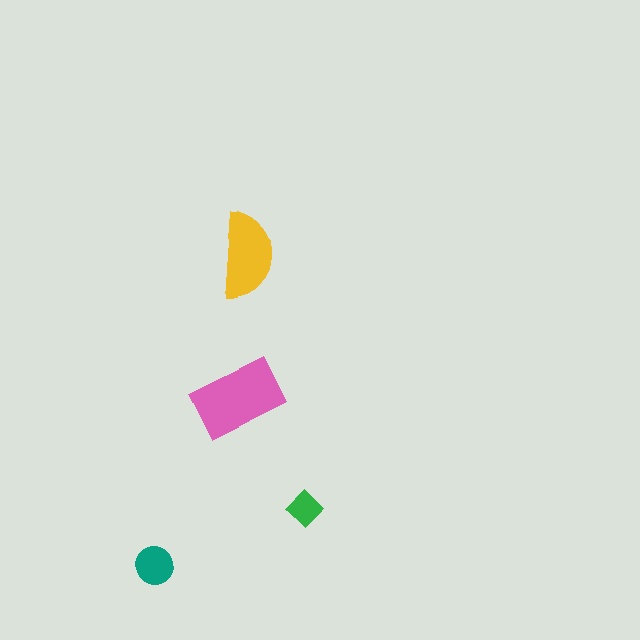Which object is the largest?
The pink rectangle.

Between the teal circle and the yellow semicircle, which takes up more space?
The yellow semicircle.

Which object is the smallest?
The green diamond.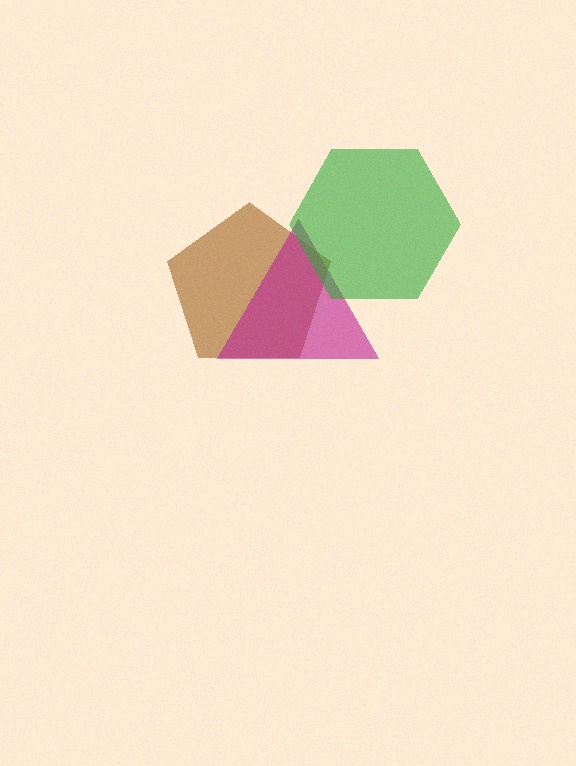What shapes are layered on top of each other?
The layered shapes are: a brown pentagon, a magenta triangle, a green hexagon.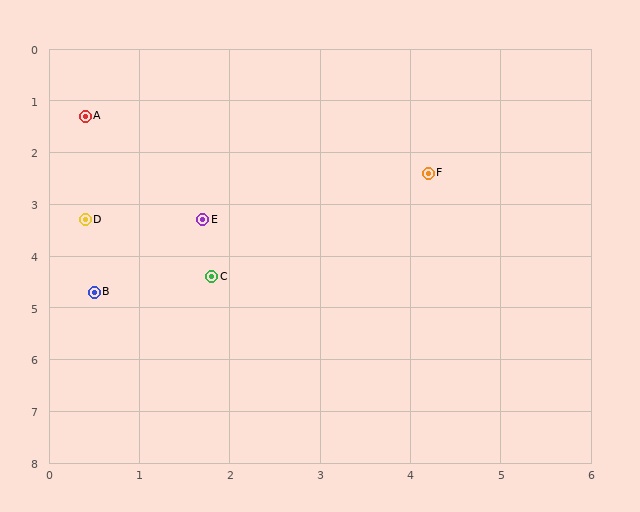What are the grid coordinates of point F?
Point F is at approximately (4.2, 2.4).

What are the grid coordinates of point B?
Point B is at approximately (0.5, 4.7).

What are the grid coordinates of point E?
Point E is at approximately (1.7, 3.3).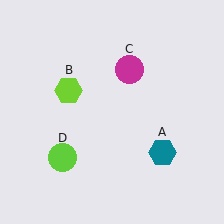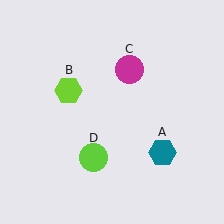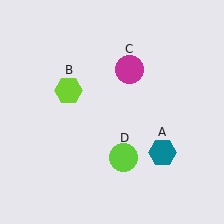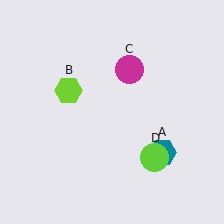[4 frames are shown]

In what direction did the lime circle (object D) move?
The lime circle (object D) moved right.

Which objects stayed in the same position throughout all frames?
Teal hexagon (object A) and lime hexagon (object B) and magenta circle (object C) remained stationary.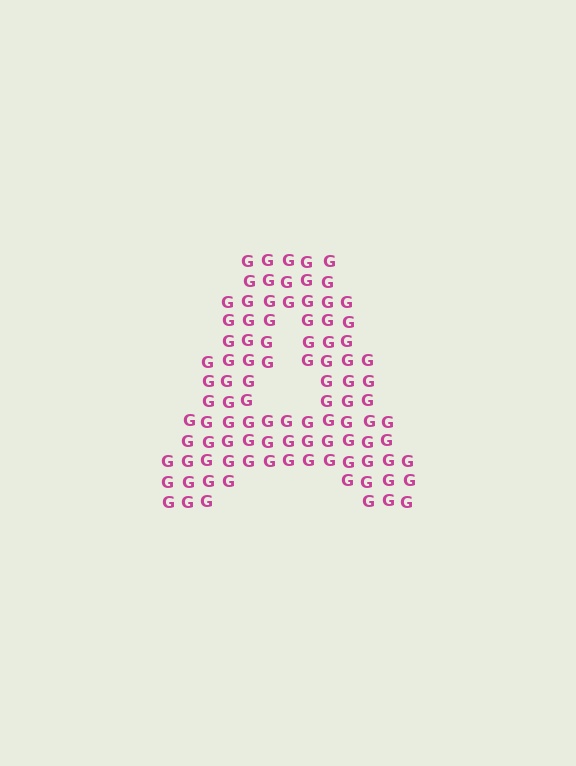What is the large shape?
The large shape is the letter A.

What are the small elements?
The small elements are letter G's.